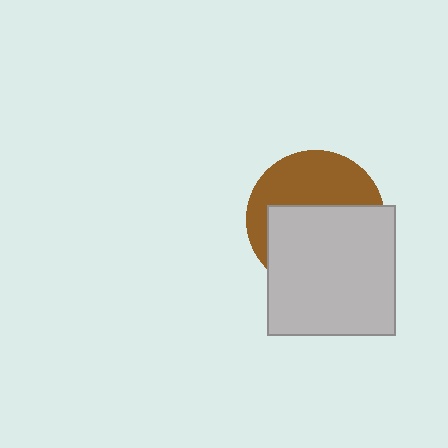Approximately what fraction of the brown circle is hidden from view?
Roughly 56% of the brown circle is hidden behind the light gray rectangle.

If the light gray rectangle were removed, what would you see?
You would see the complete brown circle.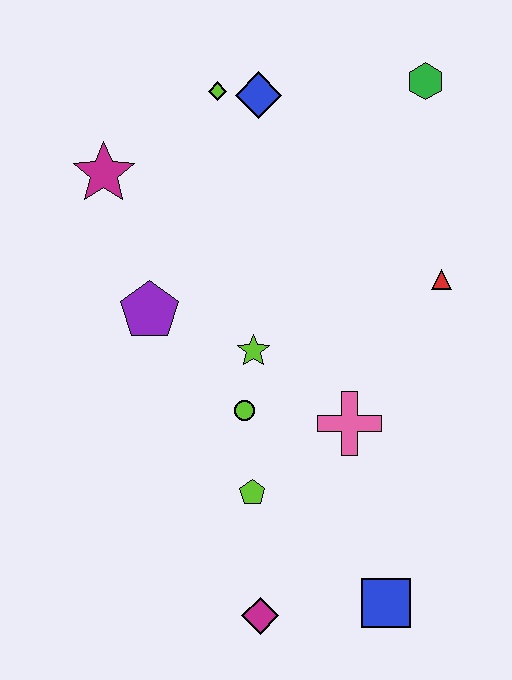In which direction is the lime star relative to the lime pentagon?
The lime star is above the lime pentagon.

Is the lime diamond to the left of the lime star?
Yes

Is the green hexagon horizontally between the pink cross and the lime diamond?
No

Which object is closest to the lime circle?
The lime star is closest to the lime circle.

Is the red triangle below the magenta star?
Yes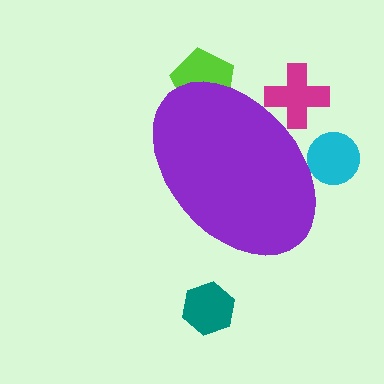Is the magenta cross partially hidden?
Yes, the magenta cross is partially hidden behind the purple ellipse.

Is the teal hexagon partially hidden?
No, the teal hexagon is fully visible.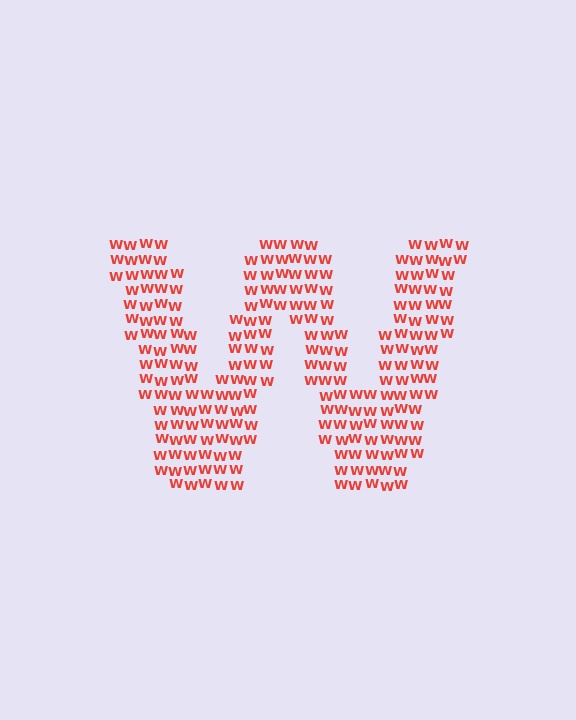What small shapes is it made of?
It is made of small letter W's.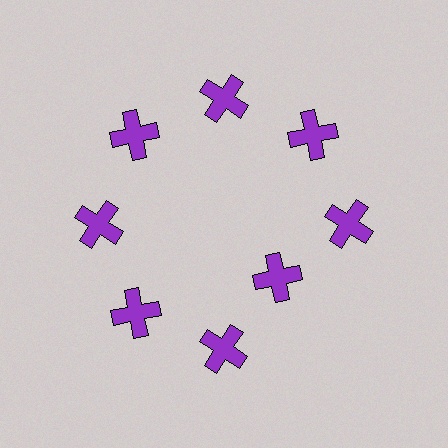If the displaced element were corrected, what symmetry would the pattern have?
It would have 8-fold rotational symmetry — the pattern would map onto itself every 45 degrees.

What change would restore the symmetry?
The symmetry would be restored by moving it outward, back onto the ring so that all 8 crosses sit at equal angles and equal distance from the center.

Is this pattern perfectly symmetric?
No. The 8 purple crosses are arranged in a ring, but one element near the 4 o'clock position is pulled inward toward the center, breaking the 8-fold rotational symmetry.